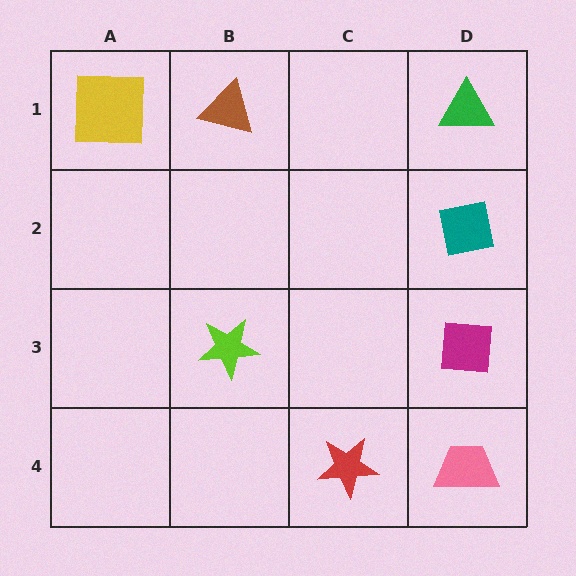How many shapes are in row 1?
3 shapes.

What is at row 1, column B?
A brown triangle.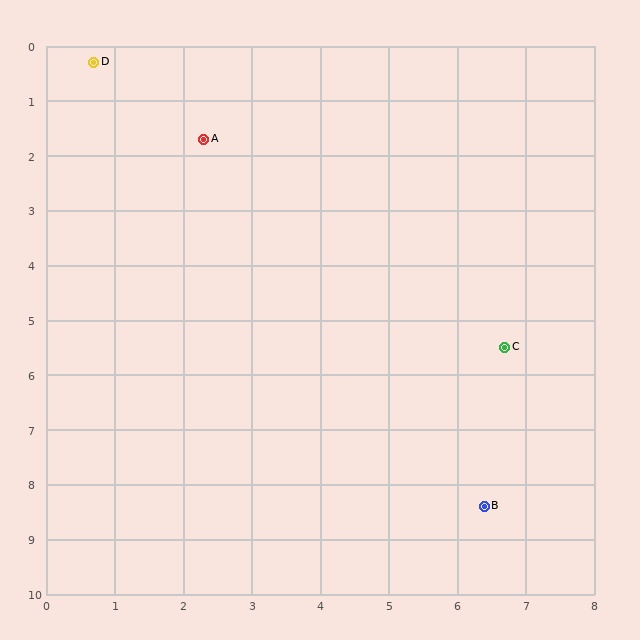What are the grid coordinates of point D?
Point D is at approximately (0.7, 0.3).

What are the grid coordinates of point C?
Point C is at approximately (6.7, 5.5).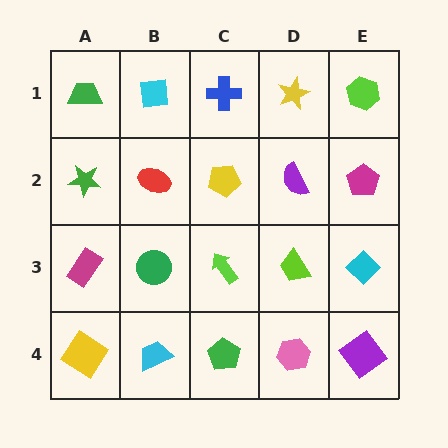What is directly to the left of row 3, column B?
A magenta rectangle.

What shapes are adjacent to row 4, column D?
A lime trapezoid (row 3, column D), a green pentagon (row 4, column C), a purple diamond (row 4, column E).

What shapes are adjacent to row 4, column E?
A cyan diamond (row 3, column E), a pink hexagon (row 4, column D).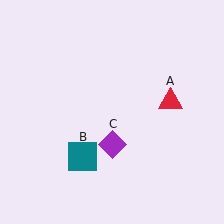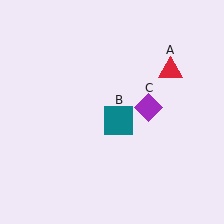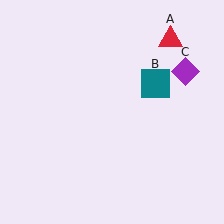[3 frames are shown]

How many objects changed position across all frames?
3 objects changed position: red triangle (object A), teal square (object B), purple diamond (object C).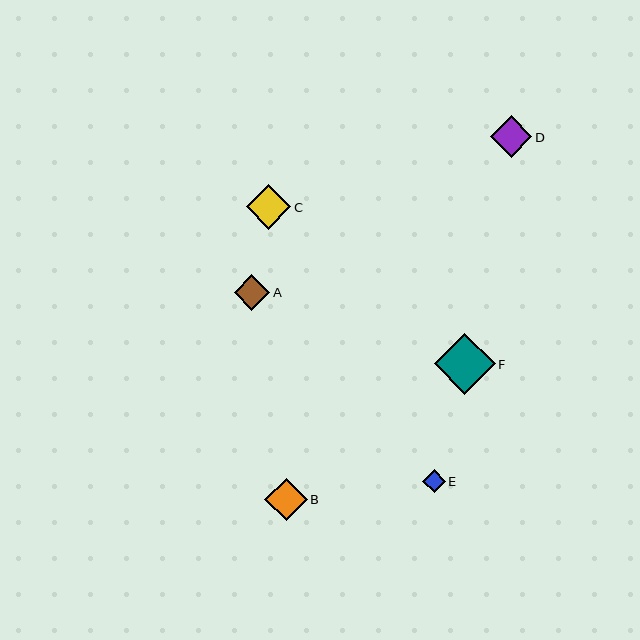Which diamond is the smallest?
Diamond E is the smallest with a size of approximately 23 pixels.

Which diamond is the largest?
Diamond F is the largest with a size of approximately 61 pixels.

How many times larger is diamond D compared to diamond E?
Diamond D is approximately 1.8 times the size of diamond E.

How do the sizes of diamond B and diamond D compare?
Diamond B and diamond D are approximately the same size.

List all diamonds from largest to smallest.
From largest to smallest: F, C, B, D, A, E.